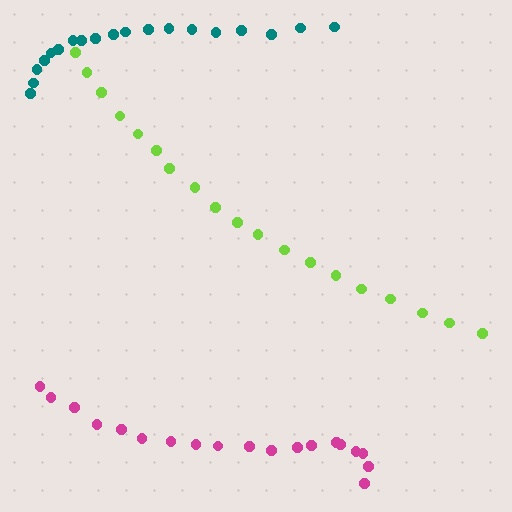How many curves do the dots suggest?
There are 3 distinct paths.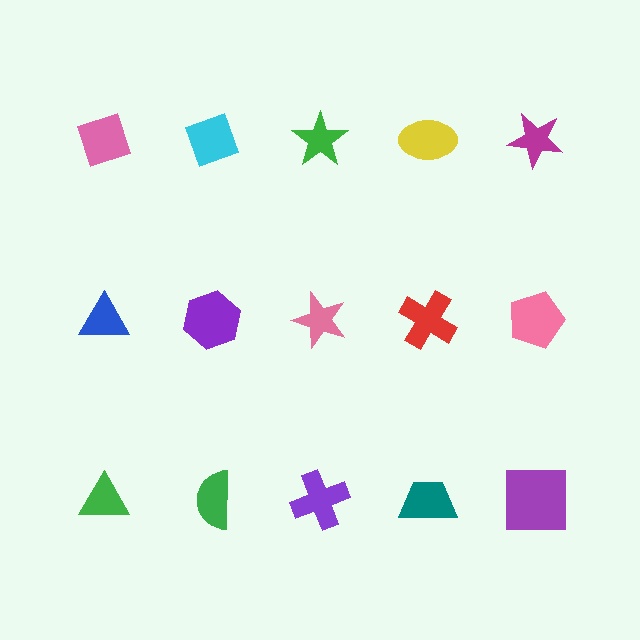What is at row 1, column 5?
A magenta star.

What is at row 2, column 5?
A pink pentagon.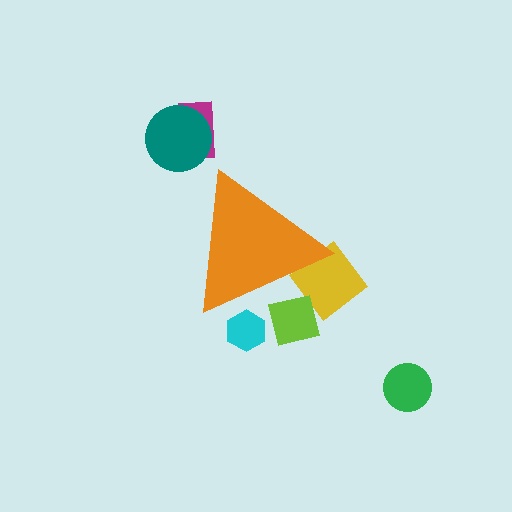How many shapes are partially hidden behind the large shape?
3 shapes are partially hidden.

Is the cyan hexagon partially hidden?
Yes, the cyan hexagon is partially hidden behind the orange triangle.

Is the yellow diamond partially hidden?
Yes, the yellow diamond is partially hidden behind the orange triangle.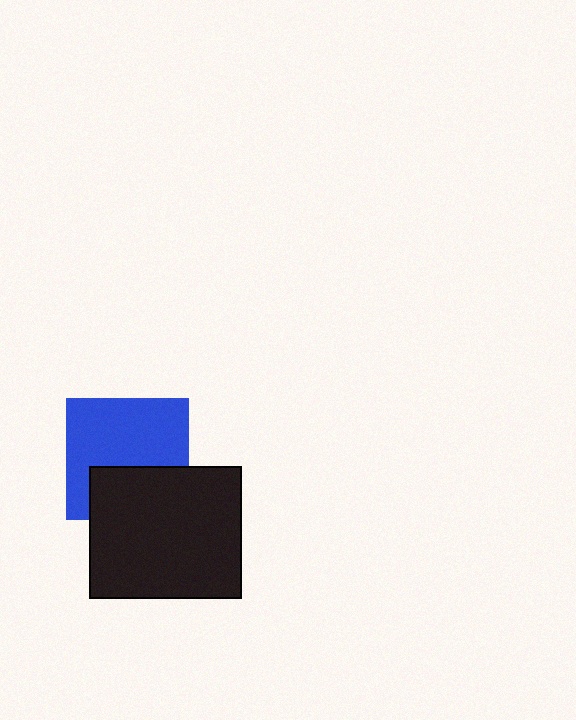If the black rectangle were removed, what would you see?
You would see the complete blue square.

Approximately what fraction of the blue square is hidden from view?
Roughly 36% of the blue square is hidden behind the black rectangle.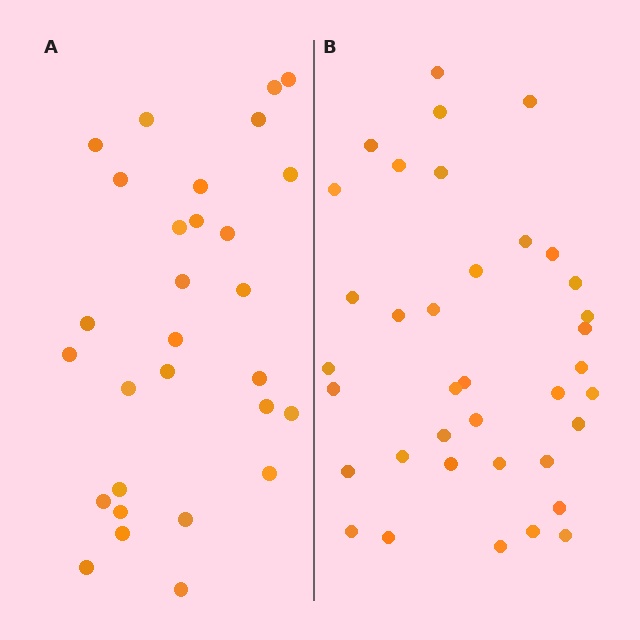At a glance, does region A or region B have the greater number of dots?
Region B (the right region) has more dots.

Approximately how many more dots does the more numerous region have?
Region B has roughly 8 or so more dots than region A.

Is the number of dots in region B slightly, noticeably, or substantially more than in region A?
Region B has noticeably more, but not dramatically so. The ratio is roughly 1.3 to 1.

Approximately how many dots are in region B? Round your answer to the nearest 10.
About 40 dots. (The exact count is 37, which rounds to 40.)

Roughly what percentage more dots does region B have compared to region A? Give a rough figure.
About 30% more.